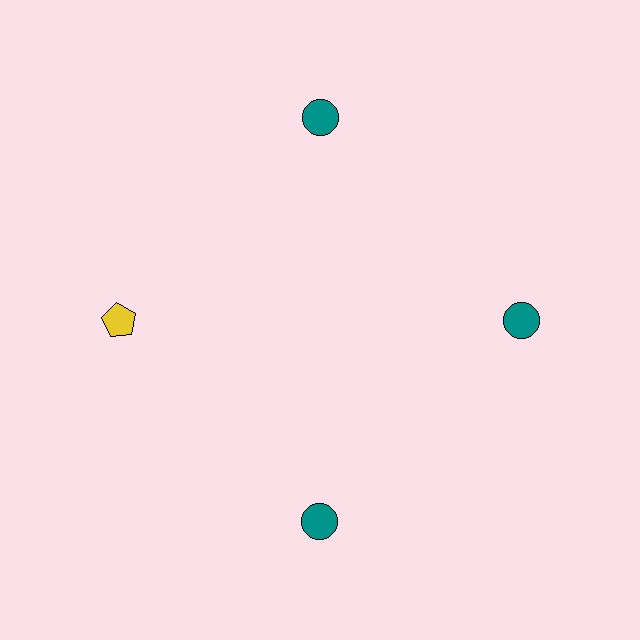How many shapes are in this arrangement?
There are 4 shapes arranged in a ring pattern.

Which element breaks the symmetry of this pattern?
The yellow pentagon at roughly the 9 o'clock position breaks the symmetry. All other shapes are teal circles.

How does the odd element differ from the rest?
It differs in both color (yellow instead of teal) and shape (pentagon instead of circle).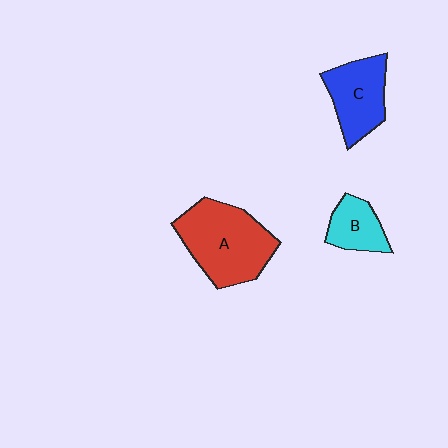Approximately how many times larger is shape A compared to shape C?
Approximately 1.5 times.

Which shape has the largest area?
Shape A (red).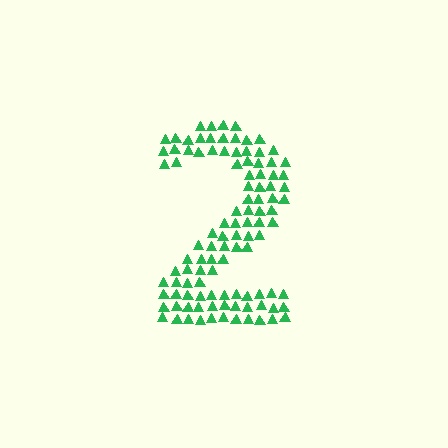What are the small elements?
The small elements are triangles.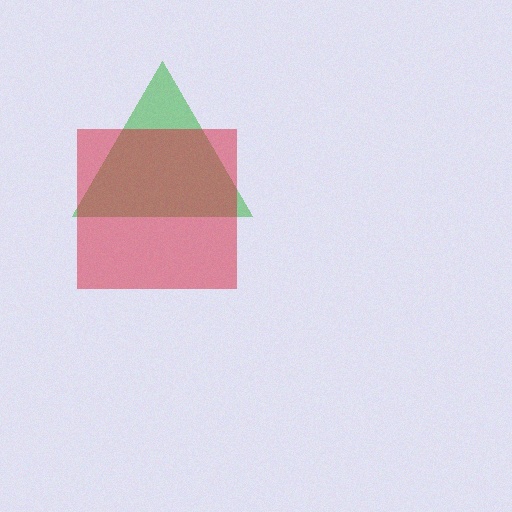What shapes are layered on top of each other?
The layered shapes are: a green triangle, a red square.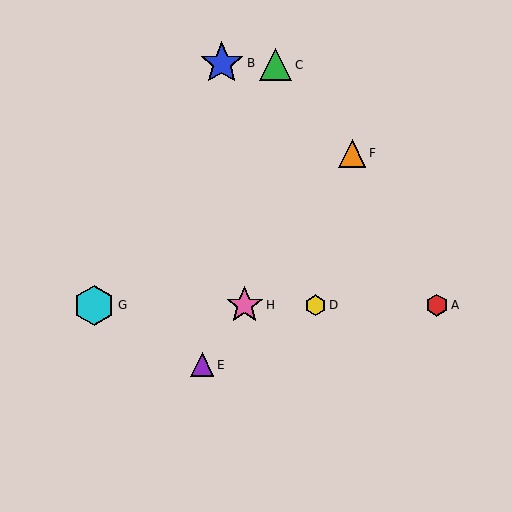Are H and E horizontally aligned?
No, H is at y≈305 and E is at y≈365.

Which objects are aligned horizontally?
Objects A, D, G, H are aligned horizontally.